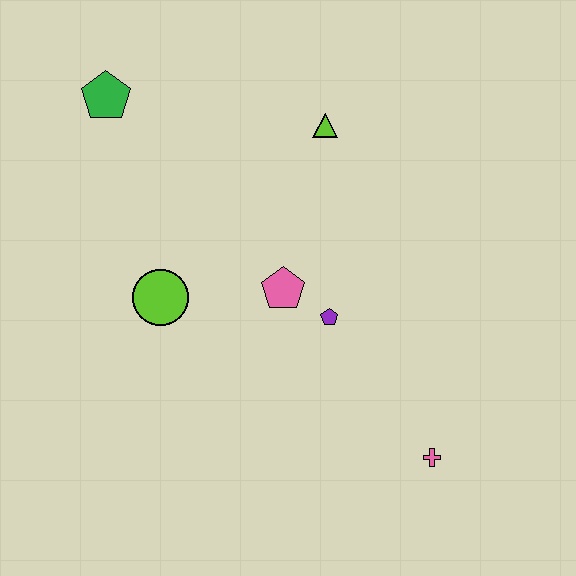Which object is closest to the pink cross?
The purple pentagon is closest to the pink cross.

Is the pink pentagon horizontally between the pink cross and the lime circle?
Yes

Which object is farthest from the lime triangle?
The pink cross is farthest from the lime triangle.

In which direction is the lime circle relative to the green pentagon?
The lime circle is below the green pentagon.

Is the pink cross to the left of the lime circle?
No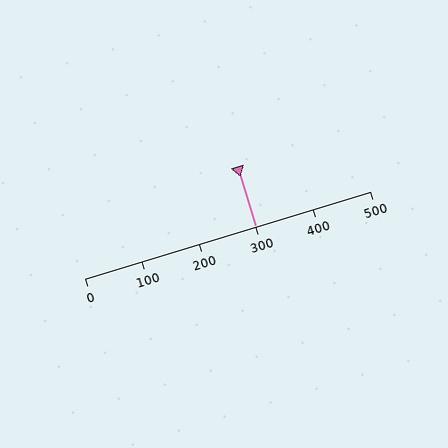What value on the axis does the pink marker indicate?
The marker indicates approximately 300.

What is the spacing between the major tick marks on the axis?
The major ticks are spaced 100 apart.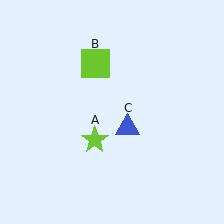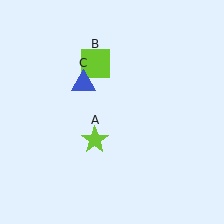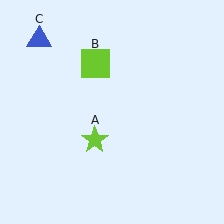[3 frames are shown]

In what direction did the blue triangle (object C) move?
The blue triangle (object C) moved up and to the left.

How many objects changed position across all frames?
1 object changed position: blue triangle (object C).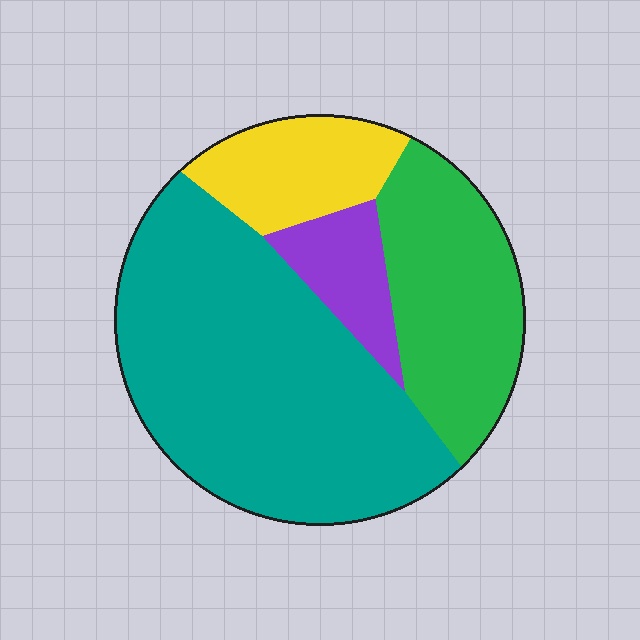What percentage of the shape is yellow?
Yellow covers around 15% of the shape.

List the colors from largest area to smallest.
From largest to smallest: teal, green, yellow, purple.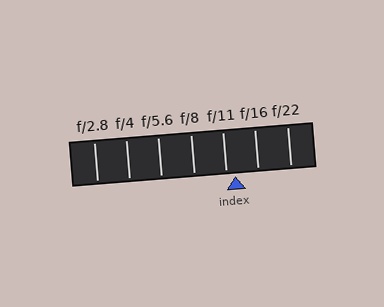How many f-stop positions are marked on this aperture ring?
There are 7 f-stop positions marked.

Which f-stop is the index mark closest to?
The index mark is closest to f/11.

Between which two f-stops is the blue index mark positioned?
The index mark is between f/11 and f/16.